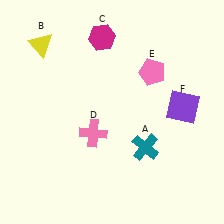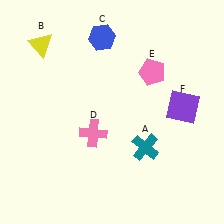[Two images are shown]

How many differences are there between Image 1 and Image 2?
There is 1 difference between the two images.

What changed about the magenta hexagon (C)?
In Image 1, C is magenta. In Image 2, it changed to blue.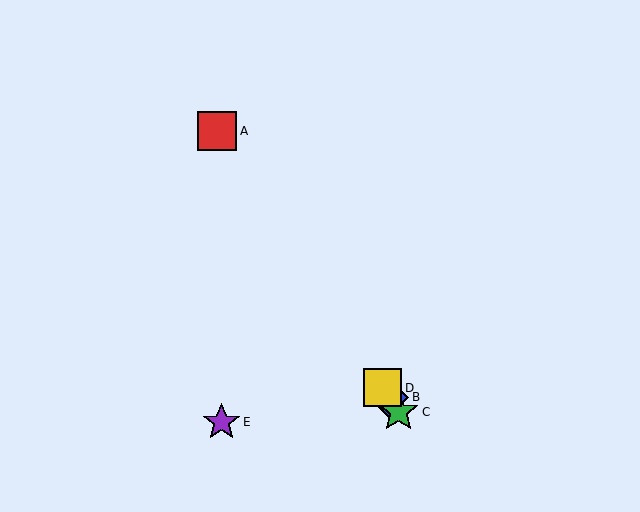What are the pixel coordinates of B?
Object B is at (389, 397).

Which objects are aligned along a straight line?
Objects A, B, C, D are aligned along a straight line.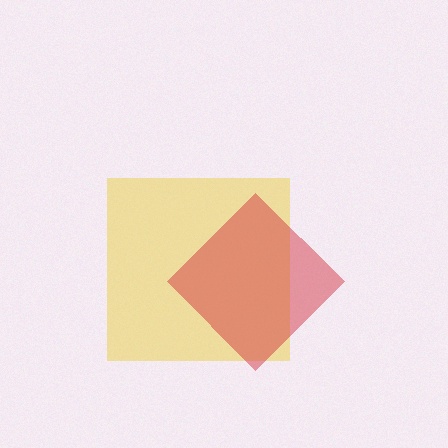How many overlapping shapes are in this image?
There are 2 overlapping shapes in the image.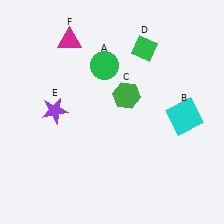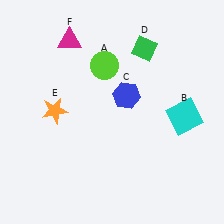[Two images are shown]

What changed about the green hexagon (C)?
In Image 1, C is green. In Image 2, it changed to blue.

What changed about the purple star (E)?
In Image 1, E is purple. In Image 2, it changed to orange.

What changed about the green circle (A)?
In Image 1, A is green. In Image 2, it changed to lime.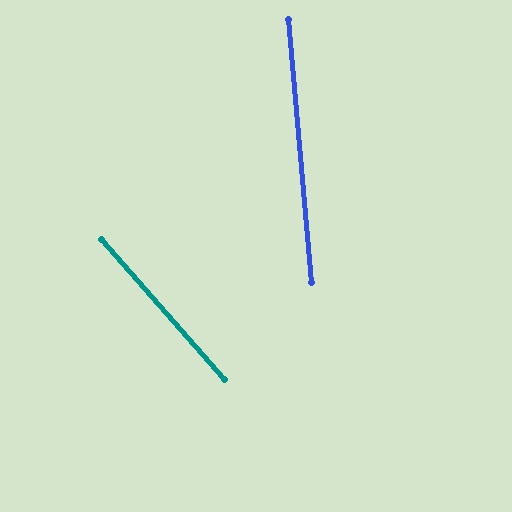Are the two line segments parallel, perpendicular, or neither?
Neither parallel nor perpendicular — they differ by about 36°.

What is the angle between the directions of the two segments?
Approximately 36 degrees.